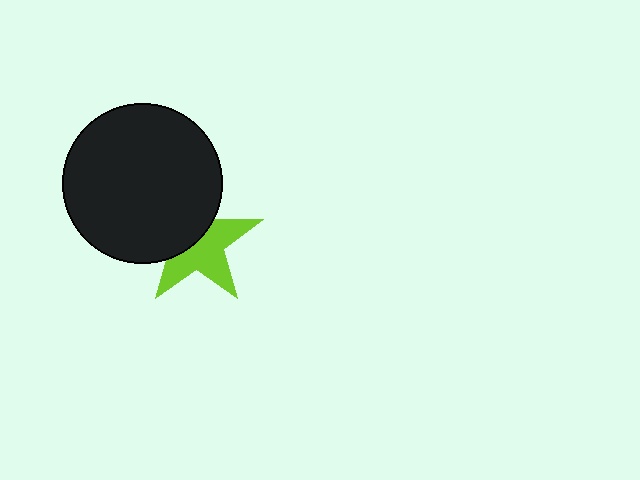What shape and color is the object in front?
The object in front is a black circle.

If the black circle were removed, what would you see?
You would see the complete lime star.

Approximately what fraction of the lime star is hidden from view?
Roughly 44% of the lime star is hidden behind the black circle.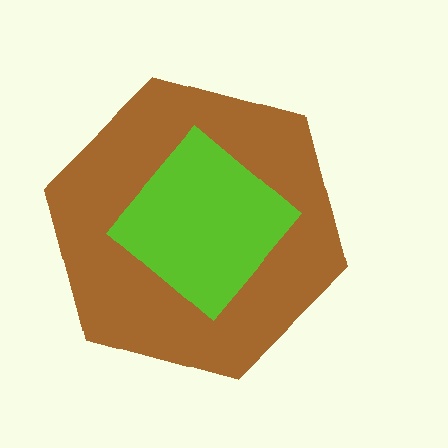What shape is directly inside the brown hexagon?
The lime diamond.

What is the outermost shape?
The brown hexagon.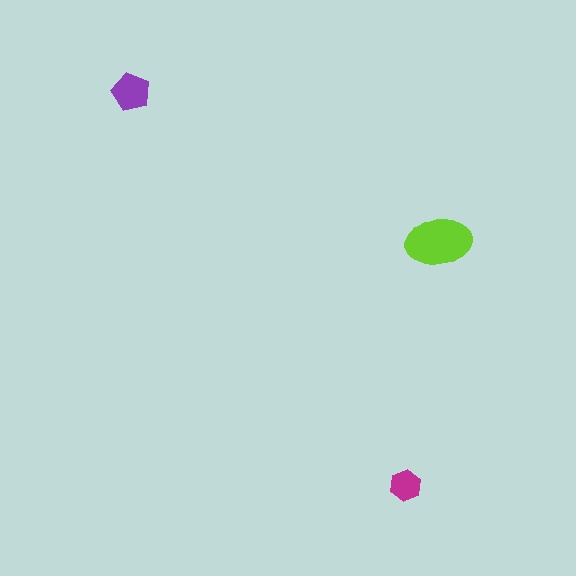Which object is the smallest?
The magenta hexagon.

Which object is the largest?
The lime ellipse.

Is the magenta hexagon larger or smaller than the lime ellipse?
Smaller.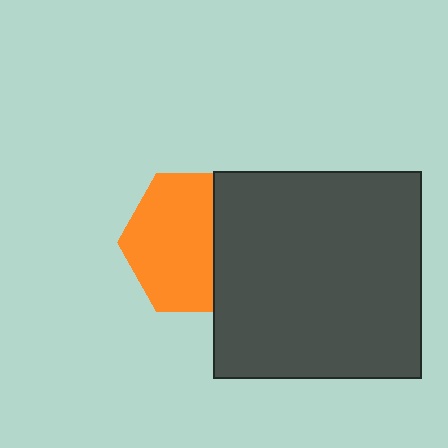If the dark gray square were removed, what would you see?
You would see the complete orange hexagon.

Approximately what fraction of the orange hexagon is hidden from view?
Roughly 36% of the orange hexagon is hidden behind the dark gray square.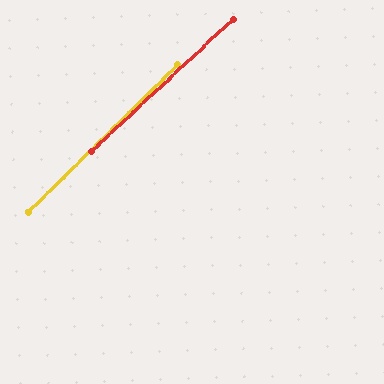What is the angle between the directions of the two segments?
Approximately 1 degree.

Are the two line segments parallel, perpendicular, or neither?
Parallel — their directions differ by only 1.4°.